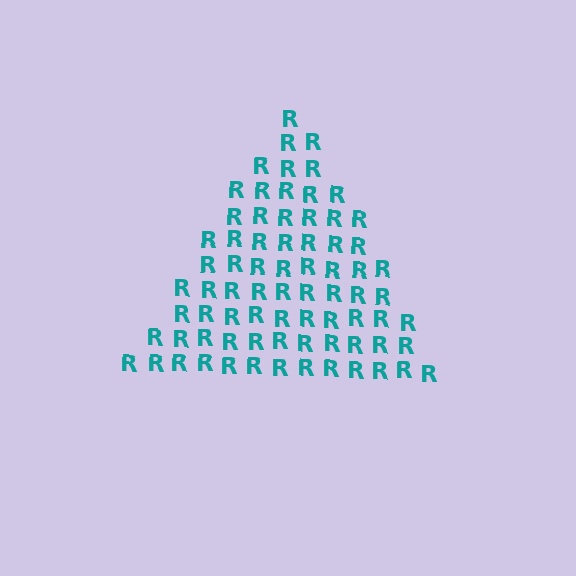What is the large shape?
The large shape is a triangle.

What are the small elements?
The small elements are letter R's.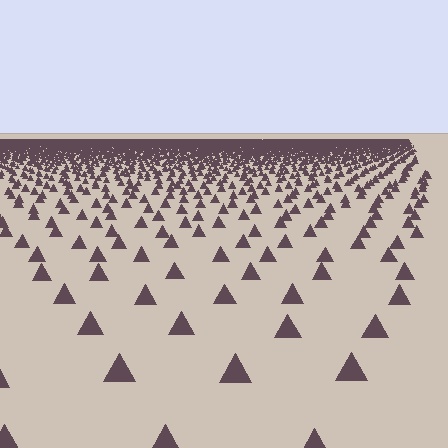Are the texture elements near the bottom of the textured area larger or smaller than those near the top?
Larger. Near the bottom, elements are closer to the viewer and appear at a bigger on-screen size.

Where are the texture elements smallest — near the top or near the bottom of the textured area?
Near the top.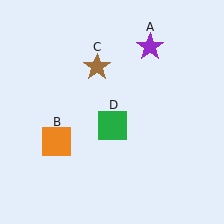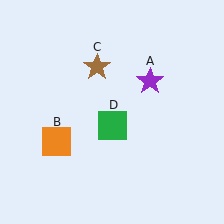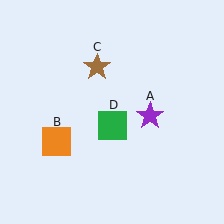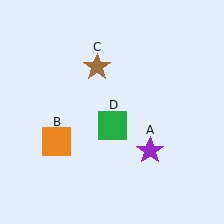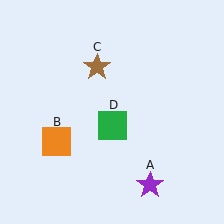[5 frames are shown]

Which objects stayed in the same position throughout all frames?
Orange square (object B) and brown star (object C) and green square (object D) remained stationary.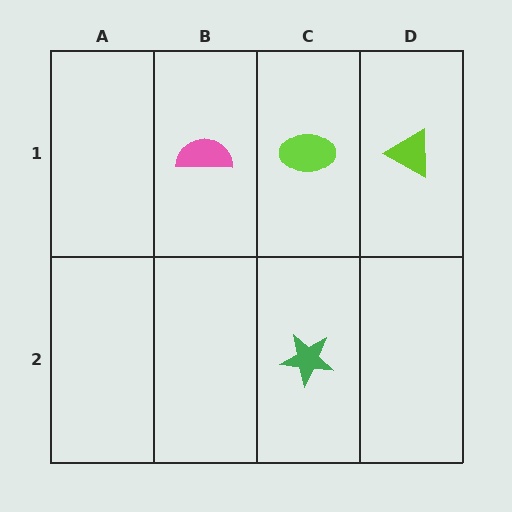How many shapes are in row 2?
1 shape.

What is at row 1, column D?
A lime triangle.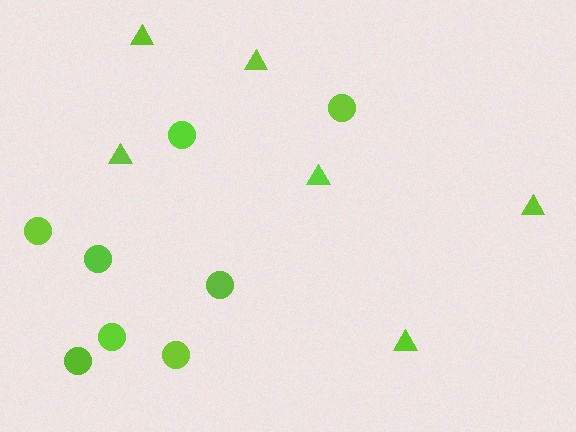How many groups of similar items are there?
There are 2 groups: one group of circles (8) and one group of triangles (6).